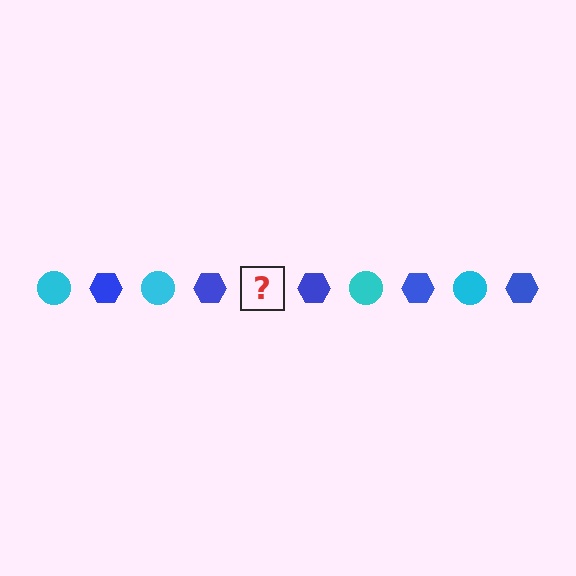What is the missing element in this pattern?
The missing element is a cyan circle.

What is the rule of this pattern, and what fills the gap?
The rule is that the pattern alternates between cyan circle and blue hexagon. The gap should be filled with a cyan circle.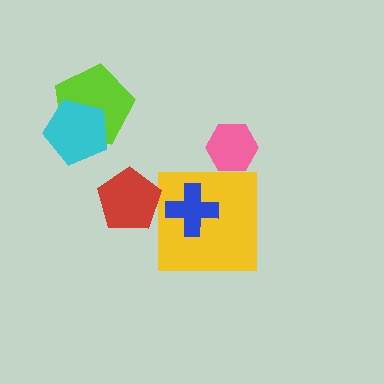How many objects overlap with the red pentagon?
0 objects overlap with the red pentagon.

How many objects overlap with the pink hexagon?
0 objects overlap with the pink hexagon.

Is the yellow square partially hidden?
Yes, it is partially covered by another shape.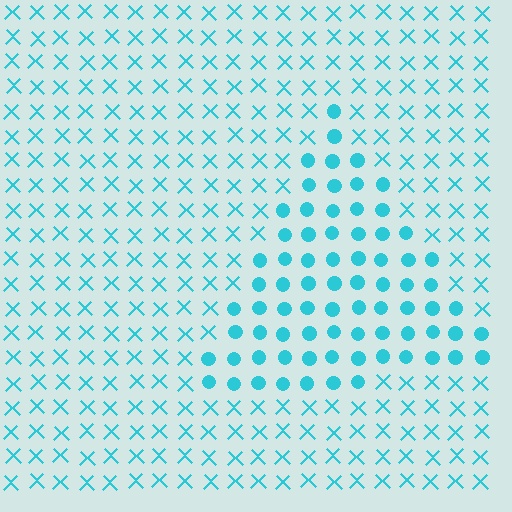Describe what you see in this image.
The image is filled with small cyan elements arranged in a uniform grid. A triangle-shaped region contains circles, while the surrounding area contains X marks. The boundary is defined purely by the change in element shape.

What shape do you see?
I see a triangle.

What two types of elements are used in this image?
The image uses circles inside the triangle region and X marks outside it.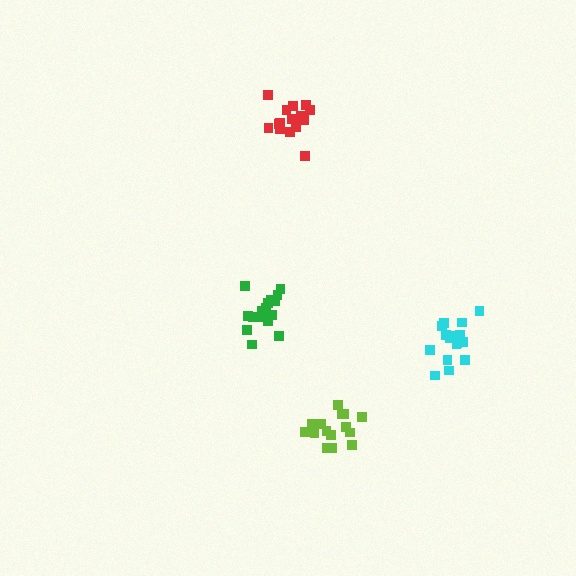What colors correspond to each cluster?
The clusters are colored: green, lime, cyan, red.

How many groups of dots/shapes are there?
There are 4 groups.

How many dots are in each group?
Group 1: 16 dots, Group 2: 15 dots, Group 3: 16 dots, Group 4: 16 dots (63 total).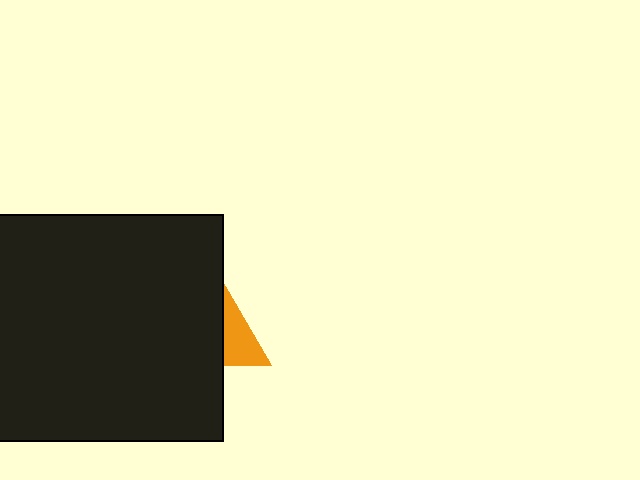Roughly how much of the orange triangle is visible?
A small part of it is visible (roughly 36%).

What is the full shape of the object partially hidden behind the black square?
The partially hidden object is an orange triangle.